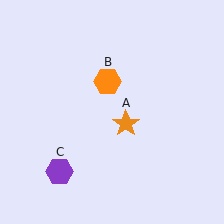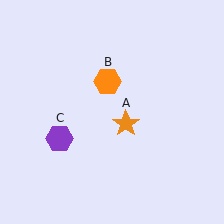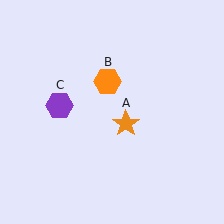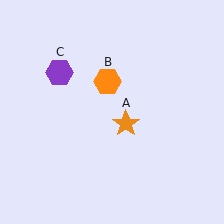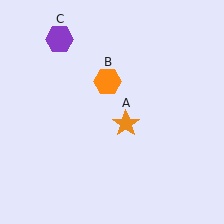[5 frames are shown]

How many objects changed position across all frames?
1 object changed position: purple hexagon (object C).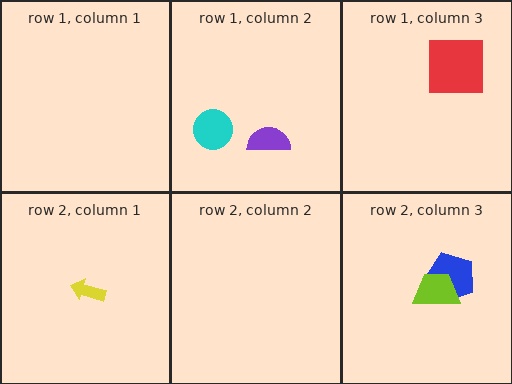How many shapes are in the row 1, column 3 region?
1.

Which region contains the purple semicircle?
The row 1, column 2 region.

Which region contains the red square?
The row 1, column 3 region.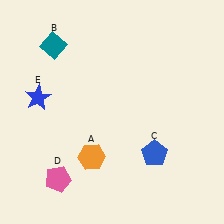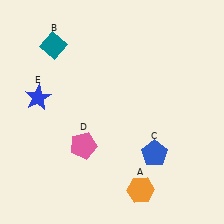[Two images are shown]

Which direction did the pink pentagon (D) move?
The pink pentagon (D) moved up.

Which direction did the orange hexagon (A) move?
The orange hexagon (A) moved right.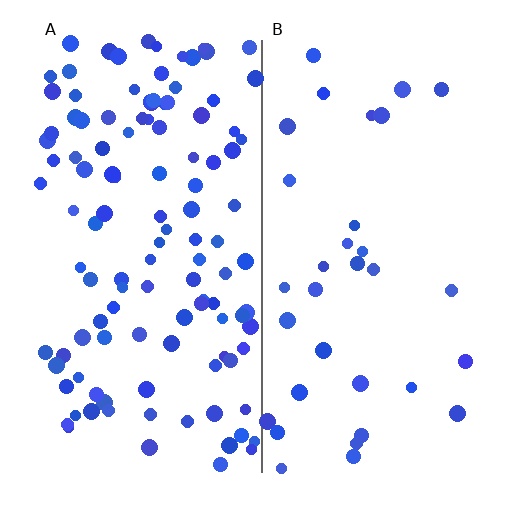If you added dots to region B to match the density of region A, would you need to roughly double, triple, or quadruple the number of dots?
Approximately triple.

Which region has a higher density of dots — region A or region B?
A (the left).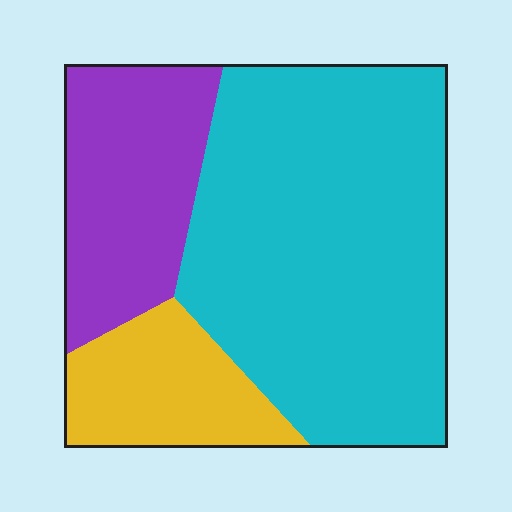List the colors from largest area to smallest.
From largest to smallest: cyan, purple, yellow.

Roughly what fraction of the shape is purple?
Purple covers about 25% of the shape.